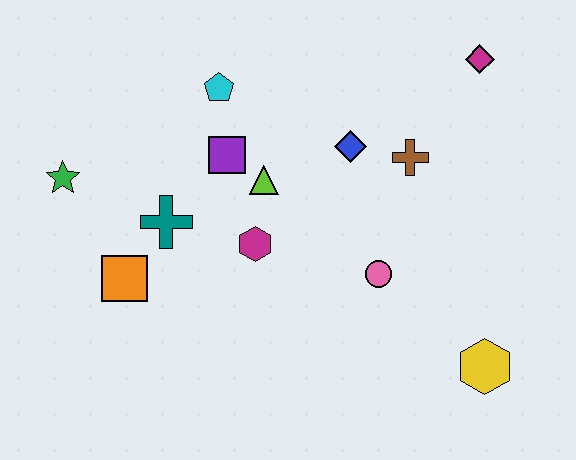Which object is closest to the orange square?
The teal cross is closest to the orange square.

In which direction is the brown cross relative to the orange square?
The brown cross is to the right of the orange square.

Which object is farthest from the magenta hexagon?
The magenta diamond is farthest from the magenta hexagon.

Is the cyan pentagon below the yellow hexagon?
No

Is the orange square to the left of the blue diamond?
Yes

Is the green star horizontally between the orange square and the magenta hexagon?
No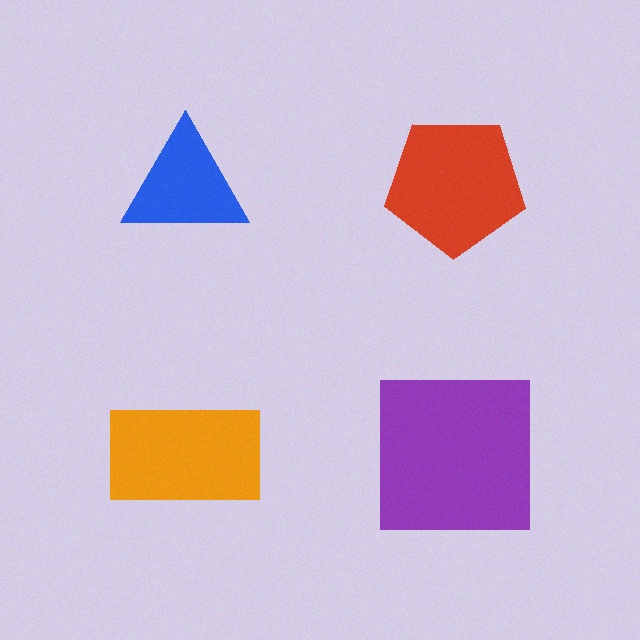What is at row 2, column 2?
A purple square.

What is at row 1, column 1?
A blue triangle.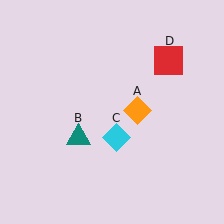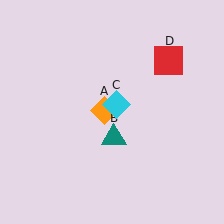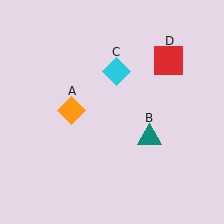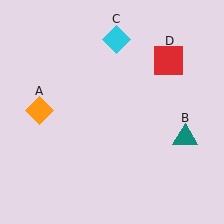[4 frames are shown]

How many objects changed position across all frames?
3 objects changed position: orange diamond (object A), teal triangle (object B), cyan diamond (object C).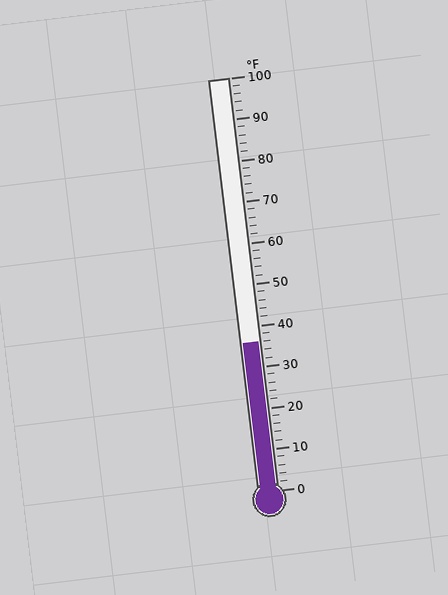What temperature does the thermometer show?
The thermometer shows approximately 36°F.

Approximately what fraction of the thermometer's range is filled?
The thermometer is filled to approximately 35% of its range.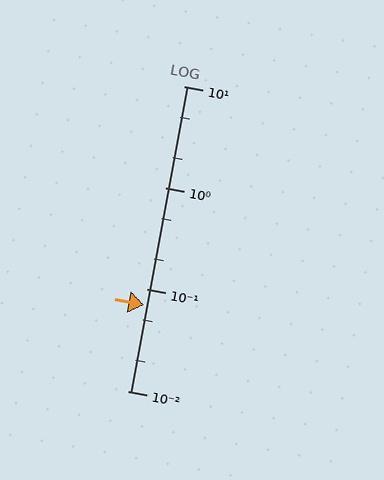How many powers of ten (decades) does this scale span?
The scale spans 3 decades, from 0.01 to 10.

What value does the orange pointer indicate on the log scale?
The pointer indicates approximately 0.071.